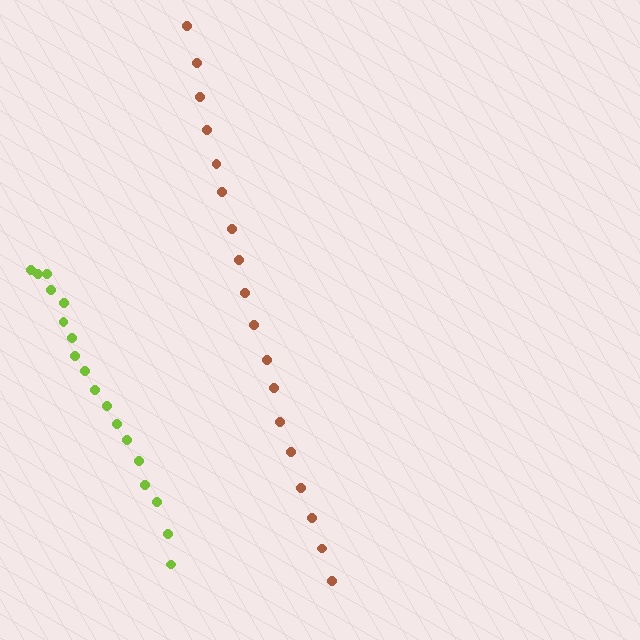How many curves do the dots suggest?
There are 2 distinct paths.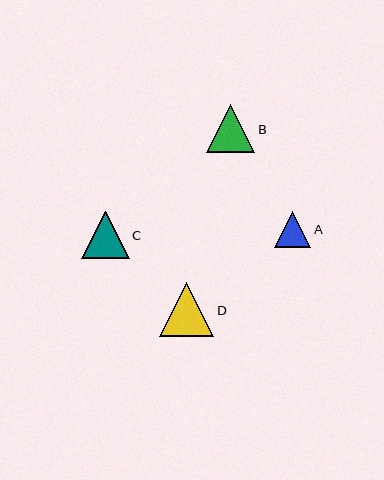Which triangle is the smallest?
Triangle A is the smallest with a size of approximately 36 pixels.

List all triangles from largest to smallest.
From largest to smallest: D, B, C, A.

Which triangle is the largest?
Triangle D is the largest with a size of approximately 54 pixels.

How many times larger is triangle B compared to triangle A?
Triangle B is approximately 1.4 times the size of triangle A.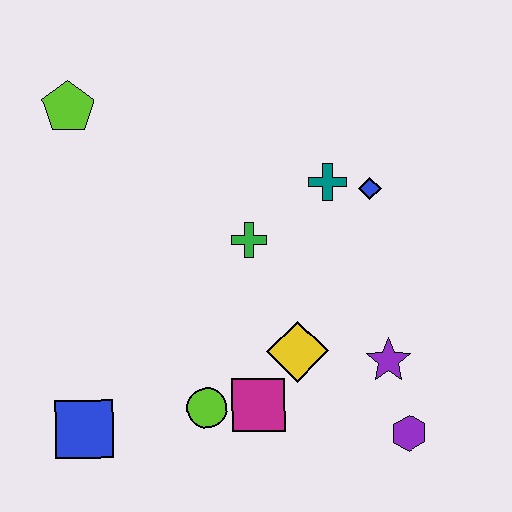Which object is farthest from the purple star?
The lime pentagon is farthest from the purple star.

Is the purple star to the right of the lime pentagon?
Yes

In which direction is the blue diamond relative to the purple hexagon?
The blue diamond is above the purple hexagon.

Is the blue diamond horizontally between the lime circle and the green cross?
No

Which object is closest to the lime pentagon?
The green cross is closest to the lime pentagon.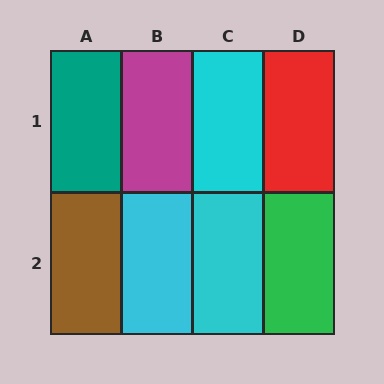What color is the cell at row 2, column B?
Cyan.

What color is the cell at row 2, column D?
Green.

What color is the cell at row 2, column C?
Cyan.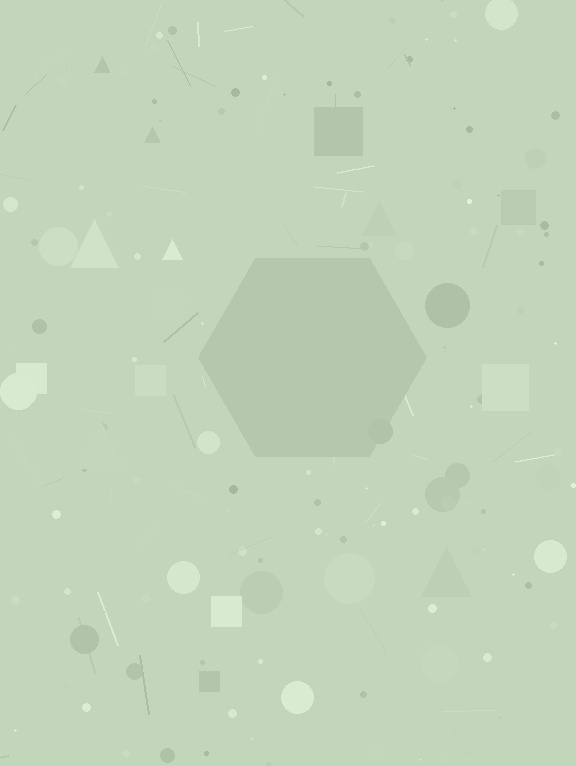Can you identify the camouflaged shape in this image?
The camouflaged shape is a hexagon.